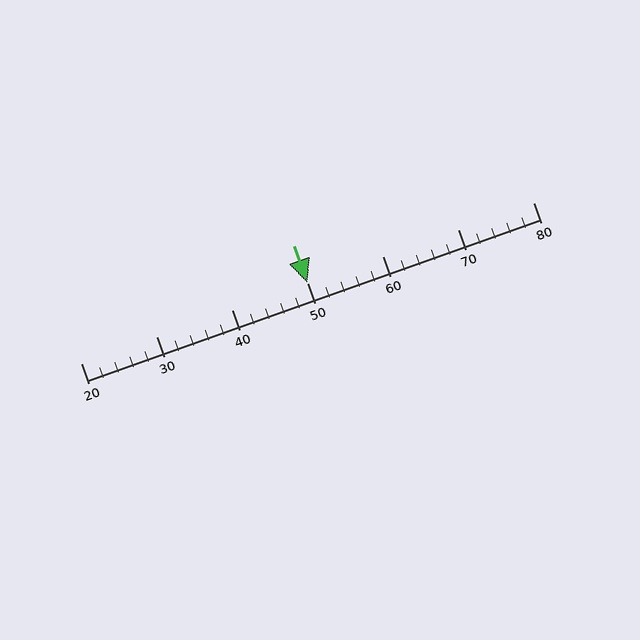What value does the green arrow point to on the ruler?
The green arrow points to approximately 50.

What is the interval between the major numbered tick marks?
The major tick marks are spaced 10 units apart.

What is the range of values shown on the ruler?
The ruler shows values from 20 to 80.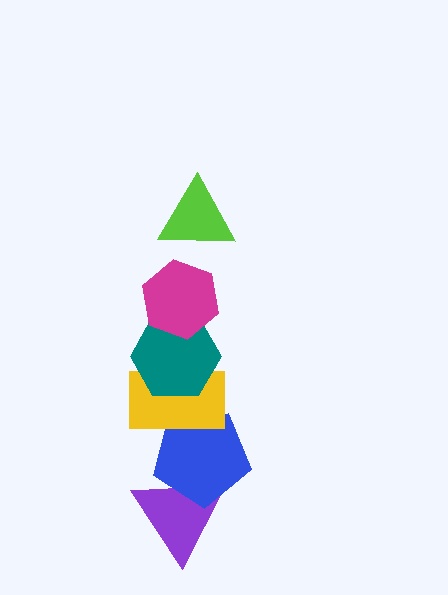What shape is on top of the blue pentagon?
The yellow rectangle is on top of the blue pentagon.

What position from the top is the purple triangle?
The purple triangle is 6th from the top.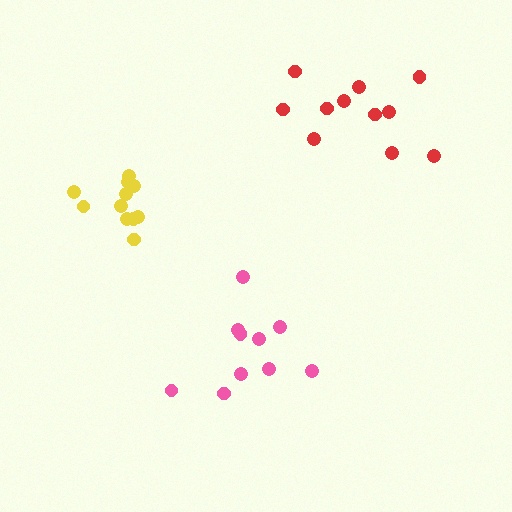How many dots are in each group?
Group 1: 11 dots, Group 2: 11 dots, Group 3: 10 dots (32 total).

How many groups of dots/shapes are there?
There are 3 groups.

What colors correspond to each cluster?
The clusters are colored: red, yellow, pink.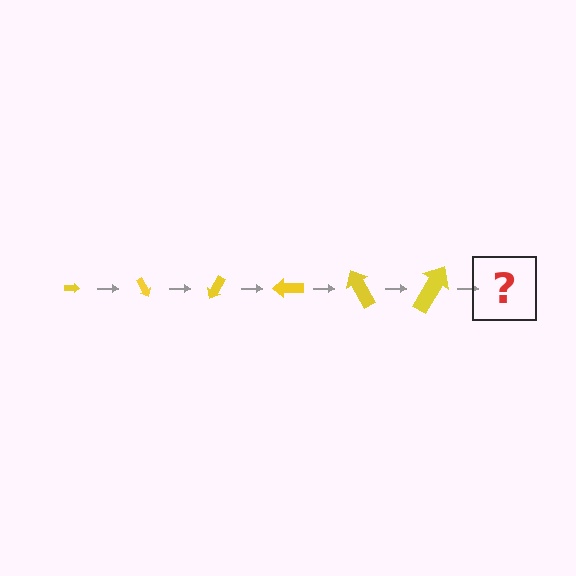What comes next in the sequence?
The next element should be an arrow, larger than the previous one and rotated 360 degrees from the start.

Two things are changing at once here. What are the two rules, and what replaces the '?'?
The two rules are that the arrow grows larger each step and it rotates 60 degrees each step. The '?' should be an arrow, larger than the previous one and rotated 360 degrees from the start.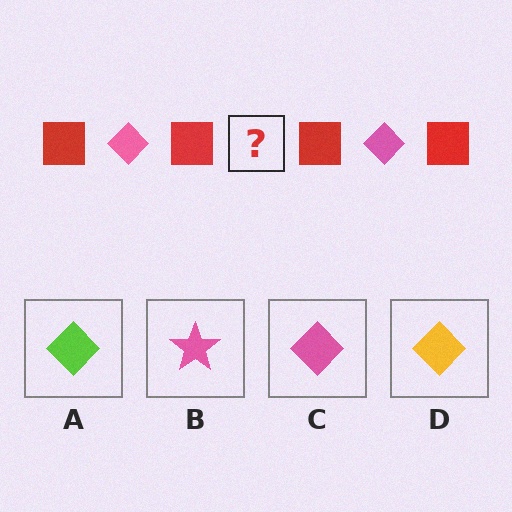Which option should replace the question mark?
Option C.